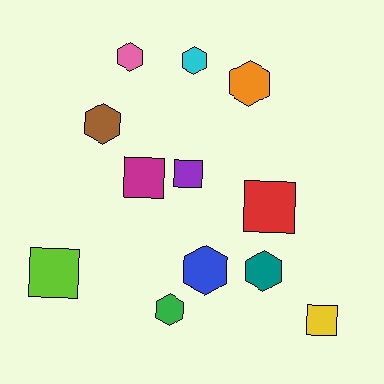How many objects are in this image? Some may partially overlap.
There are 12 objects.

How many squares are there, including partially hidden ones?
There are 5 squares.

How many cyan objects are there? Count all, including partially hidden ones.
There is 1 cyan object.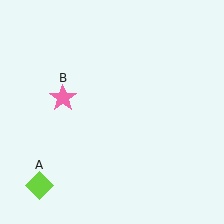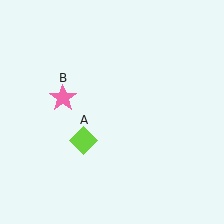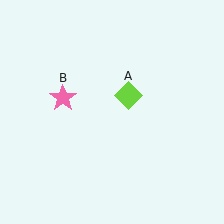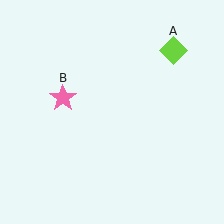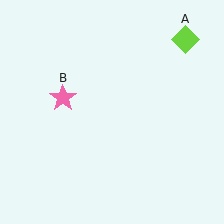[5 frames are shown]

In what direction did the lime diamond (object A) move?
The lime diamond (object A) moved up and to the right.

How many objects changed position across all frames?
1 object changed position: lime diamond (object A).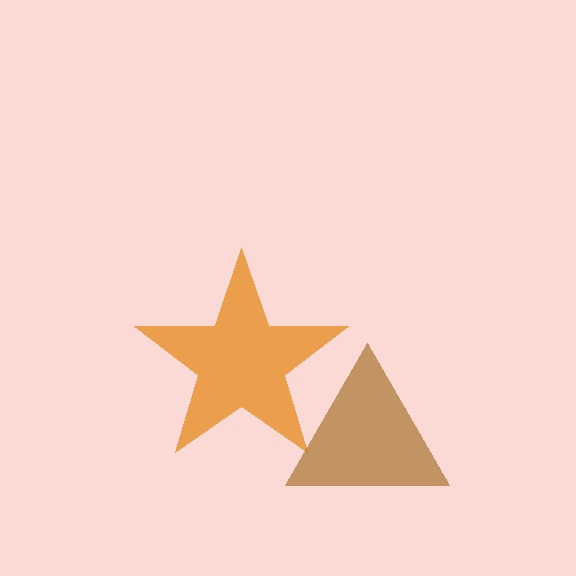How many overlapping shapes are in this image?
There are 2 overlapping shapes in the image.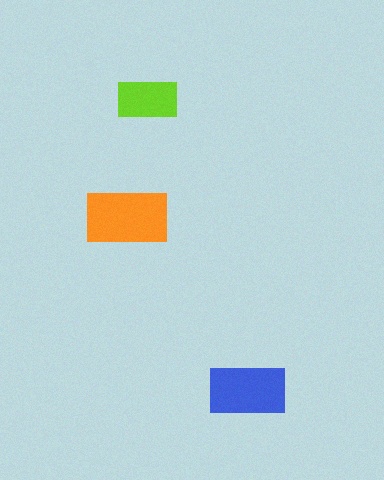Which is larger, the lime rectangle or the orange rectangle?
The orange one.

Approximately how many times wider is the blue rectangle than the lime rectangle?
About 1.5 times wider.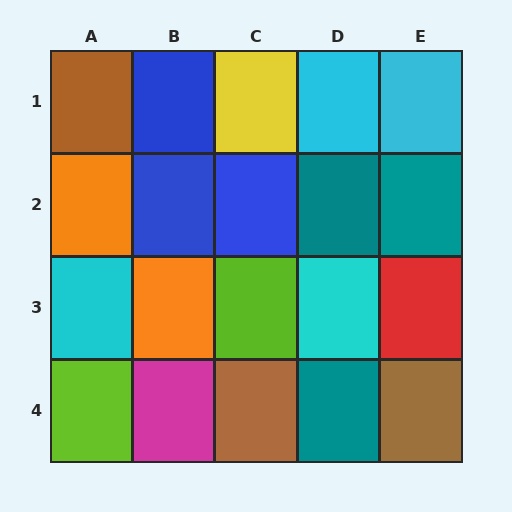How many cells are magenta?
1 cell is magenta.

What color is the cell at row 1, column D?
Cyan.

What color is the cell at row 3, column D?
Cyan.